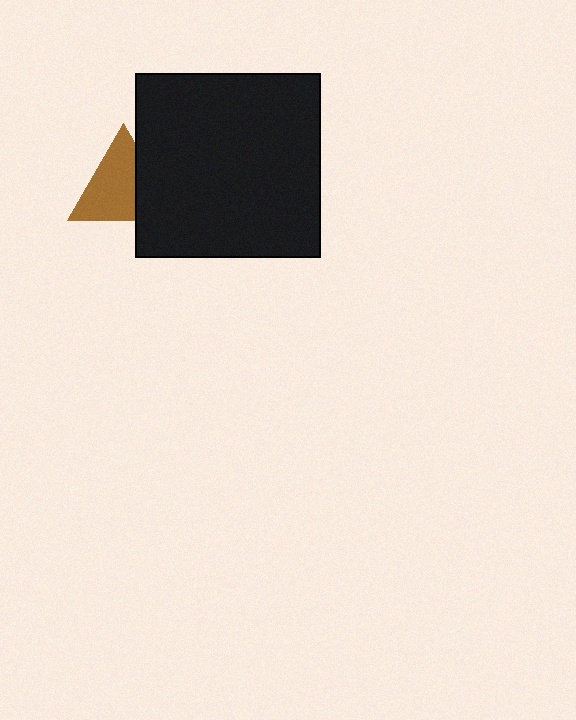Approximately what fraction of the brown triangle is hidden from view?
Roughly 31% of the brown triangle is hidden behind the black square.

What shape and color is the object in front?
The object in front is a black square.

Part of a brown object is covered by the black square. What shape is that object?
It is a triangle.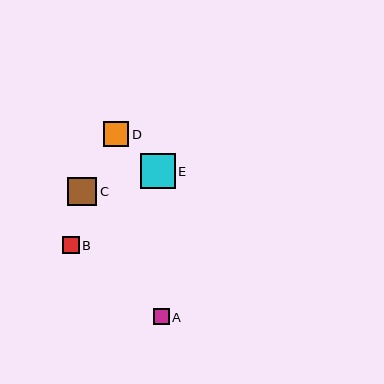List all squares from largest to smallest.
From largest to smallest: E, C, D, B, A.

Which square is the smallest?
Square A is the smallest with a size of approximately 16 pixels.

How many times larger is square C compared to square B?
Square C is approximately 1.7 times the size of square B.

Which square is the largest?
Square E is the largest with a size of approximately 35 pixels.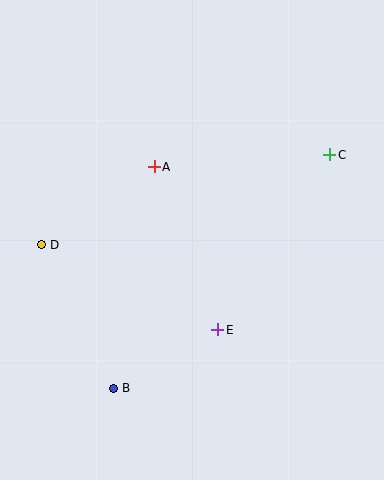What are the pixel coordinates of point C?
Point C is at (330, 155).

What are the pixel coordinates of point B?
Point B is at (114, 388).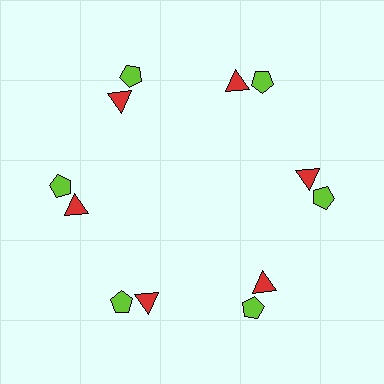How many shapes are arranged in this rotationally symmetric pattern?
There are 12 shapes, arranged in 6 groups of 2.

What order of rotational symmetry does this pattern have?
This pattern has 6-fold rotational symmetry.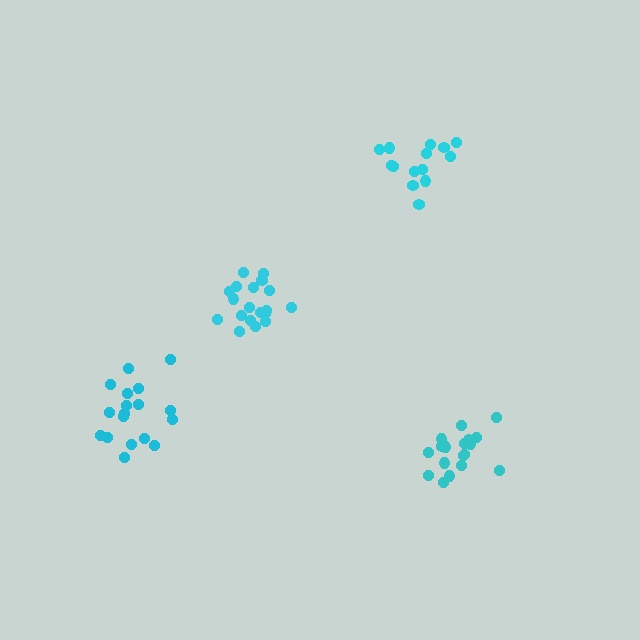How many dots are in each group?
Group 1: 18 dots, Group 2: 19 dots, Group 3: 18 dots, Group 4: 14 dots (69 total).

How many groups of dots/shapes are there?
There are 4 groups.